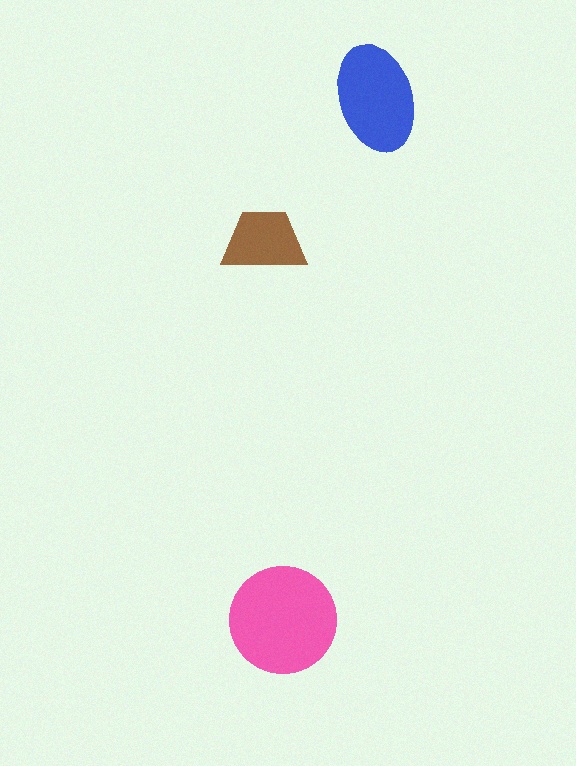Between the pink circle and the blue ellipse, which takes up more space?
The pink circle.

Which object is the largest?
The pink circle.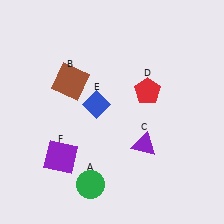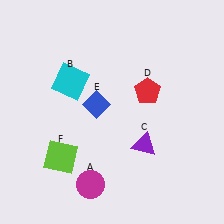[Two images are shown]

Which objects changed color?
A changed from green to magenta. B changed from brown to cyan. F changed from purple to lime.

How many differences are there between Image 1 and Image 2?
There are 3 differences between the two images.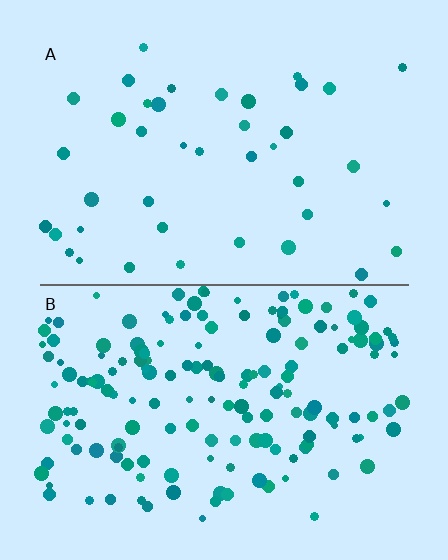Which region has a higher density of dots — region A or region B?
B (the bottom).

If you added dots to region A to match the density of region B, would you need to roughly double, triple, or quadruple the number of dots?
Approximately quadruple.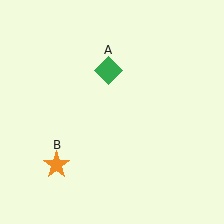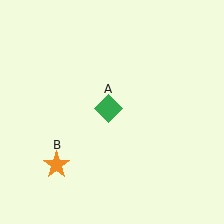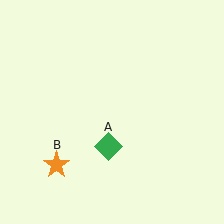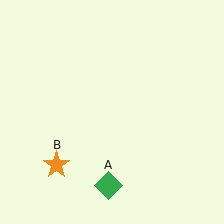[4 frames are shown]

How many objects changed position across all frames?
1 object changed position: green diamond (object A).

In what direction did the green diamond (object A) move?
The green diamond (object A) moved down.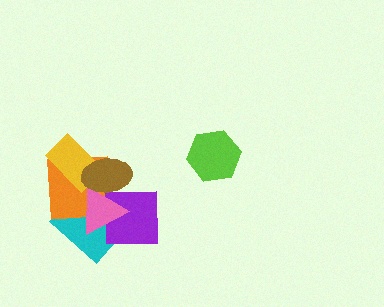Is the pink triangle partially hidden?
Yes, it is partially covered by another shape.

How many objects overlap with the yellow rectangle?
3 objects overlap with the yellow rectangle.